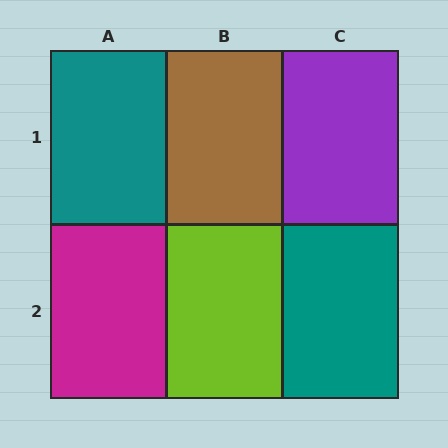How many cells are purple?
1 cell is purple.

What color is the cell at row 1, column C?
Purple.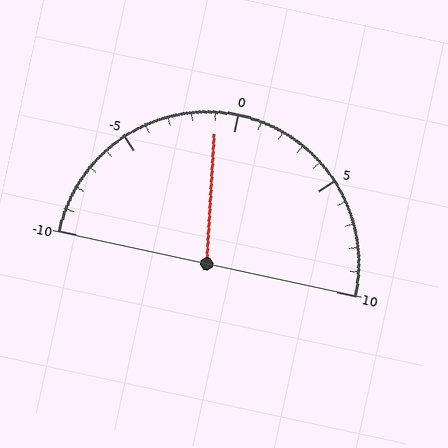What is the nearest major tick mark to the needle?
The nearest major tick mark is 0.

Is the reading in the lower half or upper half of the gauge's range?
The reading is in the lower half of the range (-10 to 10).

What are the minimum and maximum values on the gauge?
The gauge ranges from -10 to 10.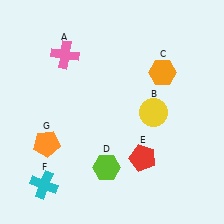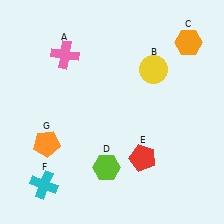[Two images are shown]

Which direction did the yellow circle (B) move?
The yellow circle (B) moved up.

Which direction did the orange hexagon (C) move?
The orange hexagon (C) moved up.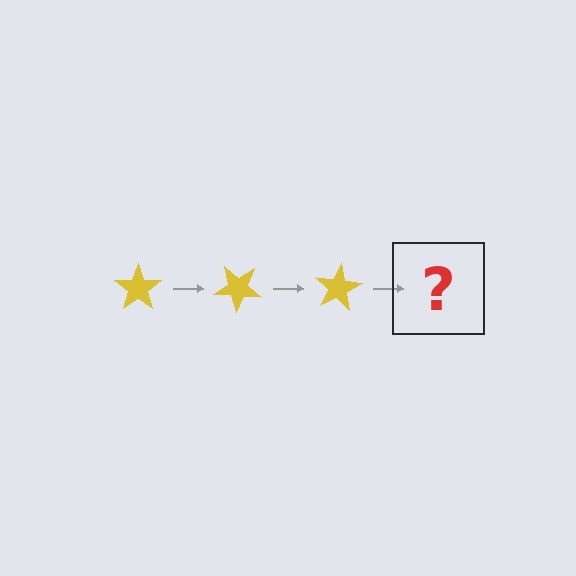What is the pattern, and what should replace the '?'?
The pattern is that the star rotates 40 degrees each step. The '?' should be a yellow star rotated 120 degrees.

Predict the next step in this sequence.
The next step is a yellow star rotated 120 degrees.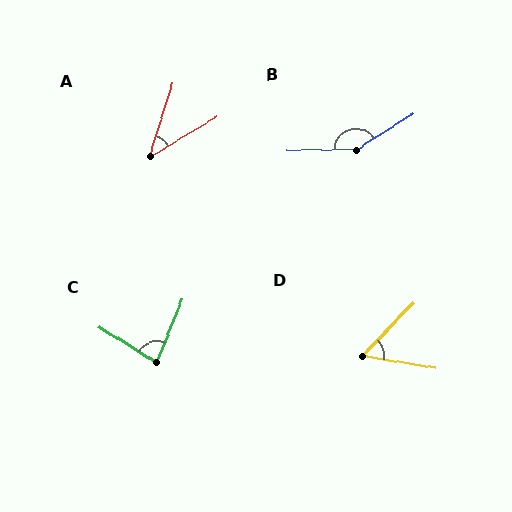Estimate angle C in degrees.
Approximately 80 degrees.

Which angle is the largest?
B, at approximately 148 degrees.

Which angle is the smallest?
A, at approximately 41 degrees.